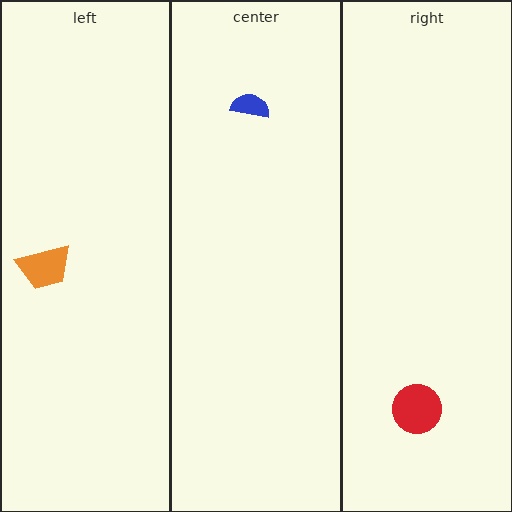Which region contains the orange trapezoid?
The left region.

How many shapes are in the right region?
1.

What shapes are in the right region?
The red circle.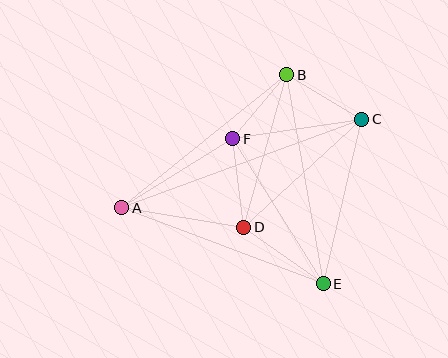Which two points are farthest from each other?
Points A and C are farthest from each other.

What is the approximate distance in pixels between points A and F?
The distance between A and F is approximately 131 pixels.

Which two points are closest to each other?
Points B and F are closest to each other.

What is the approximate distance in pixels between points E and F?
The distance between E and F is approximately 171 pixels.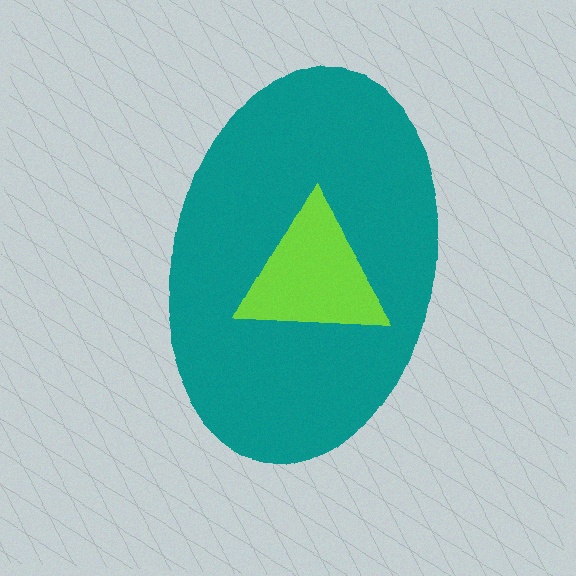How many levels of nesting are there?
2.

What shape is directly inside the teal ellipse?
The lime triangle.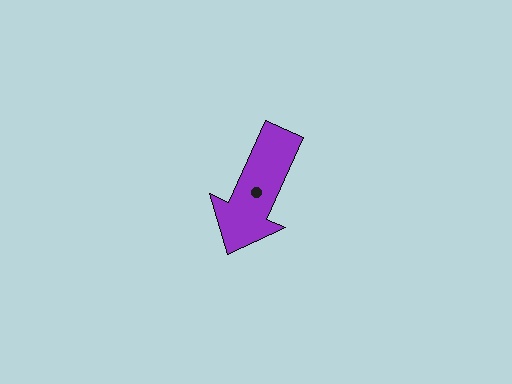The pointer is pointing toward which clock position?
Roughly 7 o'clock.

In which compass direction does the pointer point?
Southwest.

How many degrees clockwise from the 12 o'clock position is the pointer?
Approximately 204 degrees.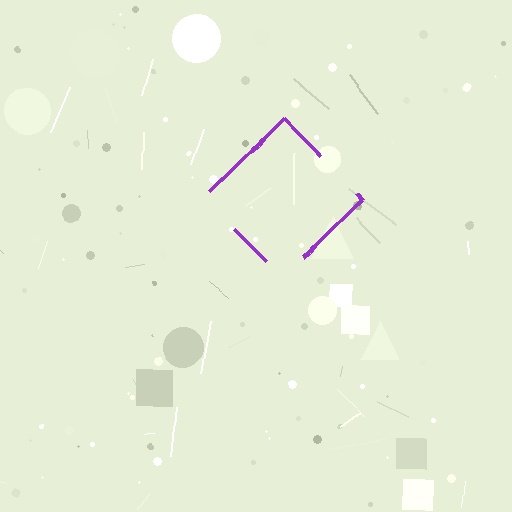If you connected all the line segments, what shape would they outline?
They would outline a diamond.